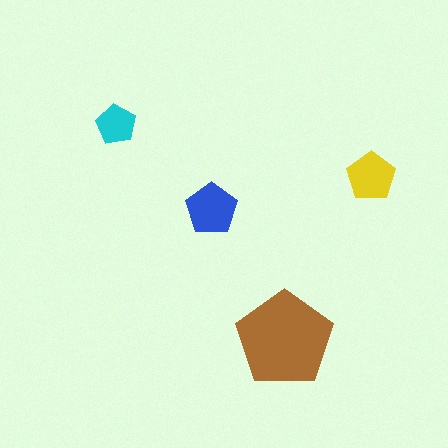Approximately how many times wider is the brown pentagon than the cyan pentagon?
About 2.5 times wider.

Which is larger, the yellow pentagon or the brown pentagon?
The brown one.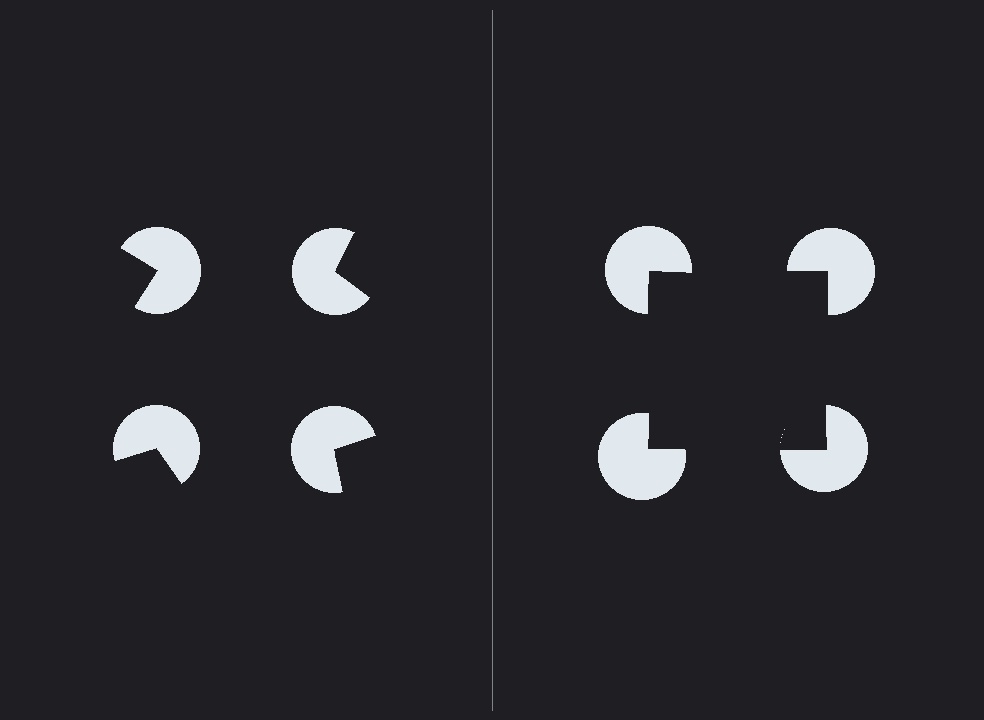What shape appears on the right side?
An illusory square.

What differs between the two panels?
The pac-man discs are positioned identically on both sides; only the wedge orientations differ. On the right they align to a square; on the left they are misaligned.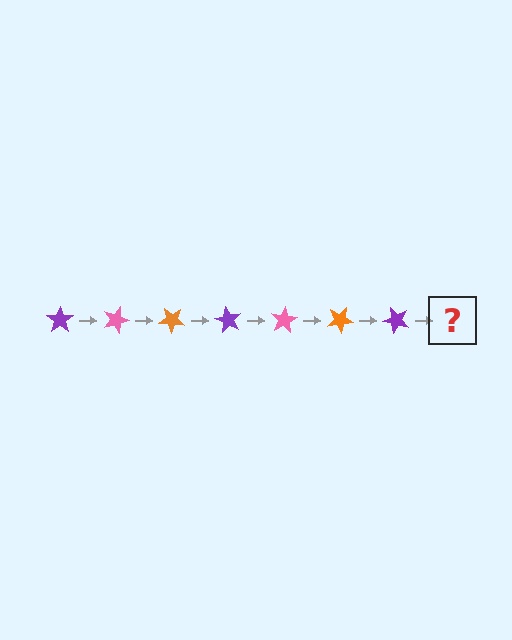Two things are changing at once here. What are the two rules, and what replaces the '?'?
The two rules are that it rotates 20 degrees each step and the color cycles through purple, pink, and orange. The '?' should be a pink star, rotated 140 degrees from the start.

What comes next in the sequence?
The next element should be a pink star, rotated 140 degrees from the start.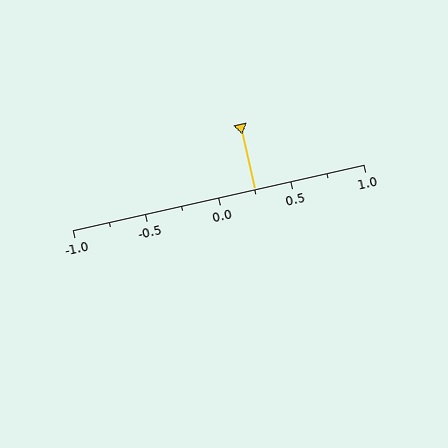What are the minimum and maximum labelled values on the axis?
The axis runs from -1.0 to 1.0.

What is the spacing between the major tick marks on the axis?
The major ticks are spaced 0.5 apart.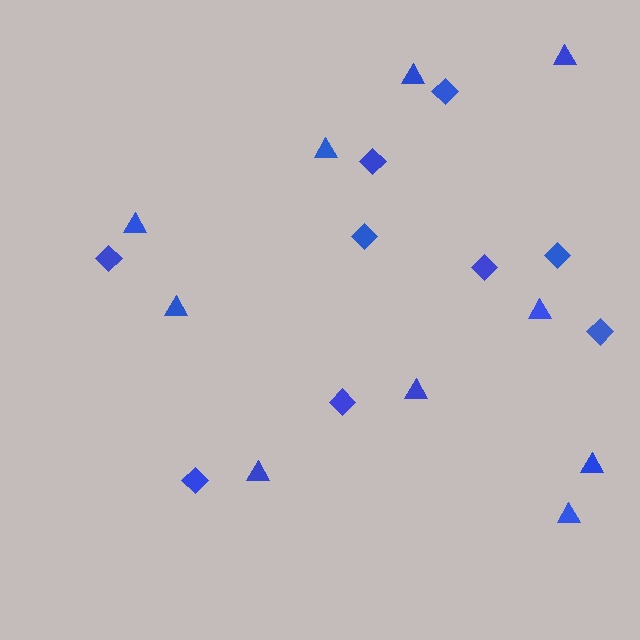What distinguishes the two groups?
There are 2 groups: one group of diamonds (9) and one group of triangles (10).